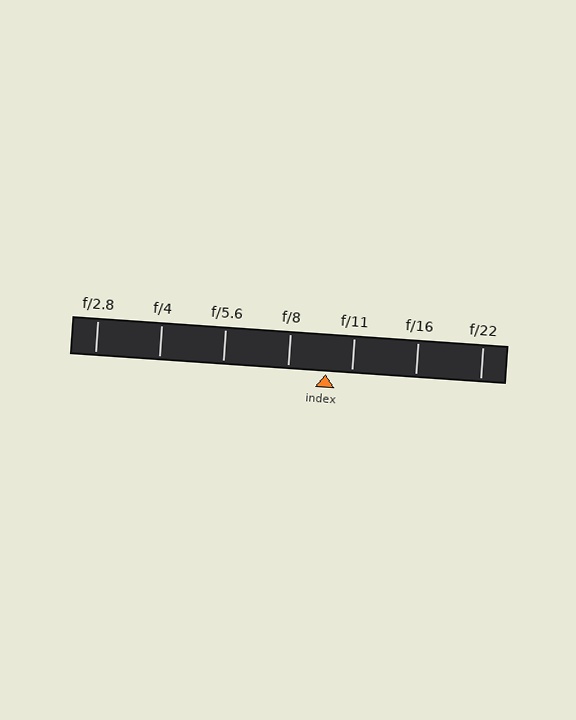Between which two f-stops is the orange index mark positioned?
The index mark is between f/8 and f/11.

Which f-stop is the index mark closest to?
The index mark is closest to f/11.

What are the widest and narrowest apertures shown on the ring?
The widest aperture shown is f/2.8 and the narrowest is f/22.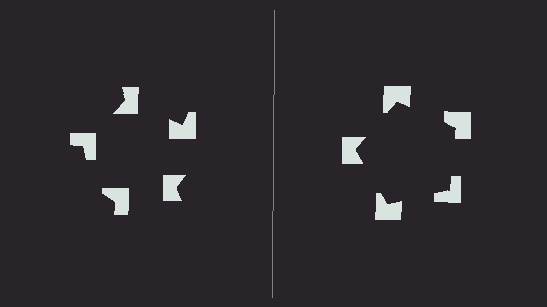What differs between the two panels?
The notched squares are positioned identically on both sides; only the wedge orientations differ. On the right they align to a pentagon; on the left they are misaligned.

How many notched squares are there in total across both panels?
10 — 5 on each side.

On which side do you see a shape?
An illusory pentagon appears on the right side. On the left side the wedge cuts are rotated, so no coherent shape forms.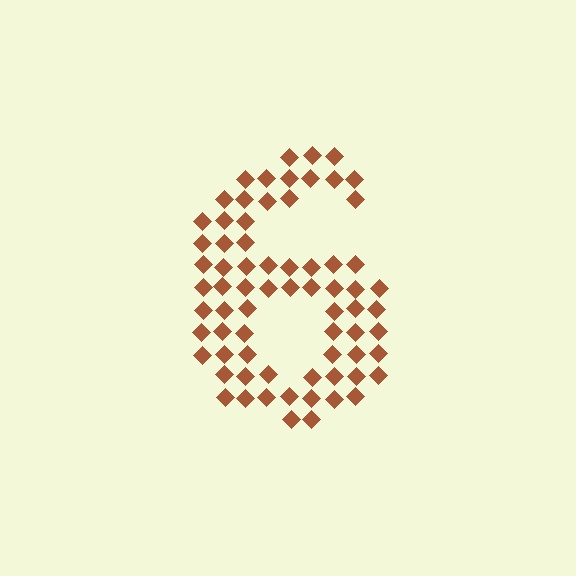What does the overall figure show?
The overall figure shows the digit 6.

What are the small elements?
The small elements are diamonds.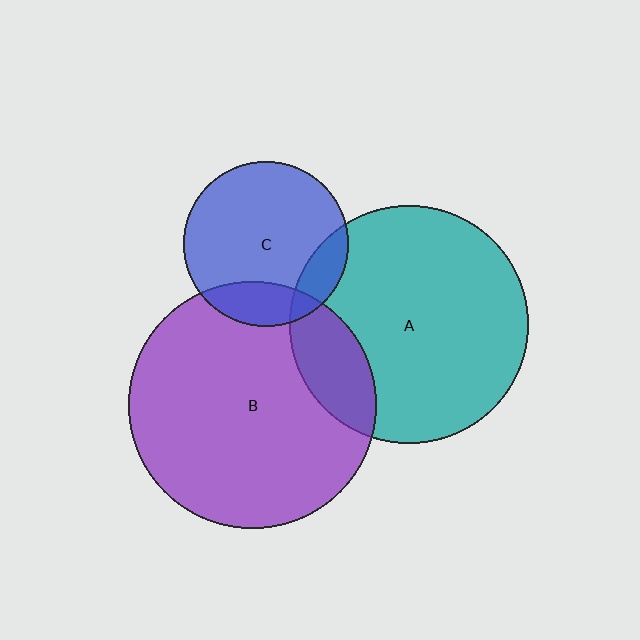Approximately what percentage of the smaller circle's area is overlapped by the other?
Approximately 20%.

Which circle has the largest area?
Circle B (purple).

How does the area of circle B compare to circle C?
Approximately 2.3 times.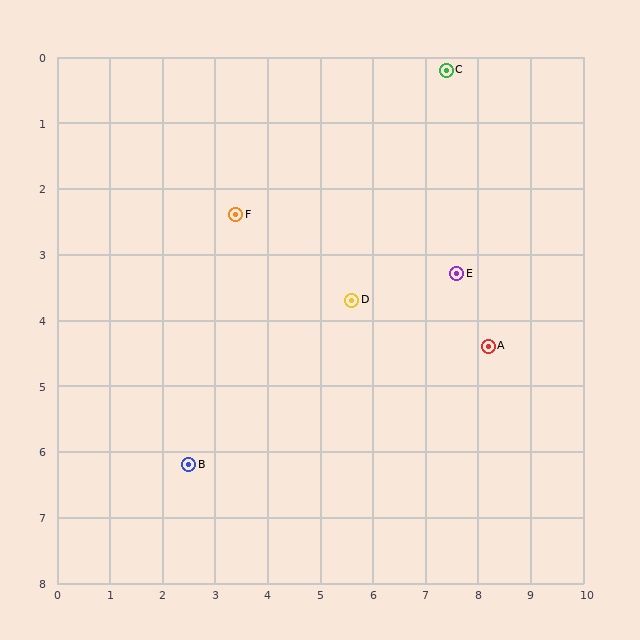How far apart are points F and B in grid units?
Points F and B are about 3.9 grid units apart.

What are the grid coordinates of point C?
Point C is at approximately (7.4, 0.2).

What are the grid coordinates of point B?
Point B is at approximately (2.5, 6.2).